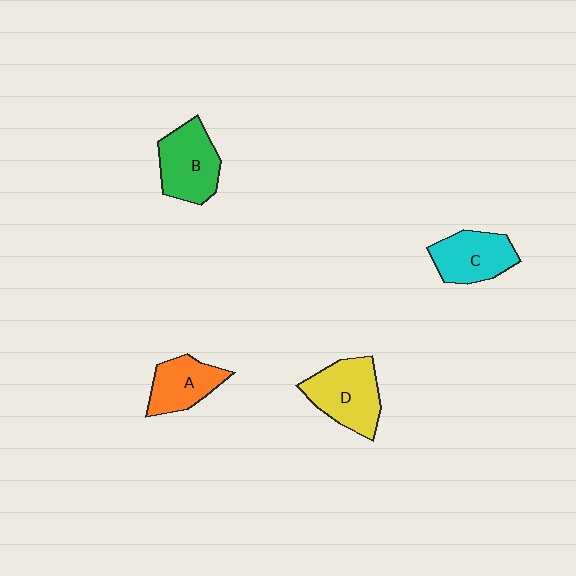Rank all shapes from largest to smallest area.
From largest to smallest: D (yellow), B (green), C (cyan), A (orange).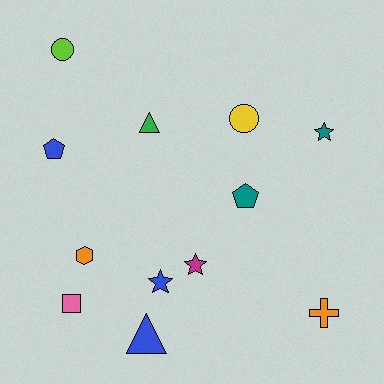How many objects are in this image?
There are 12 objects.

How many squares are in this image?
There is 1 square.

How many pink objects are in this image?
There is 1 pink object.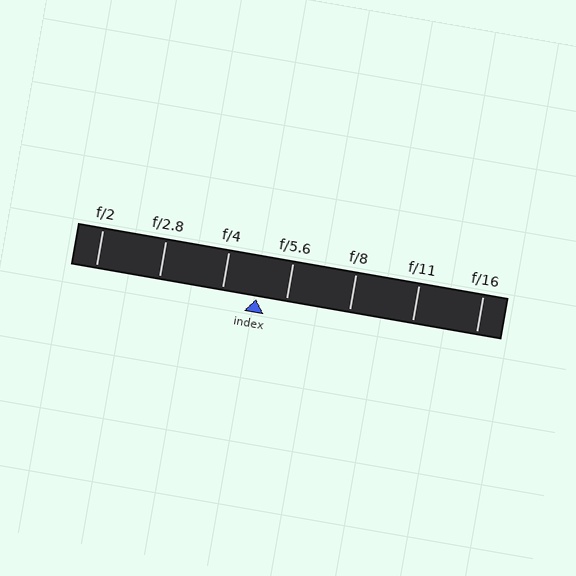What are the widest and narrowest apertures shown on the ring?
The widest aperture shown is f/2 and the narrowest is f/16.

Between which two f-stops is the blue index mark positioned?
The index mark is between f/4 and f/5.6.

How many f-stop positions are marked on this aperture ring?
There are 7 f-stop positions marked.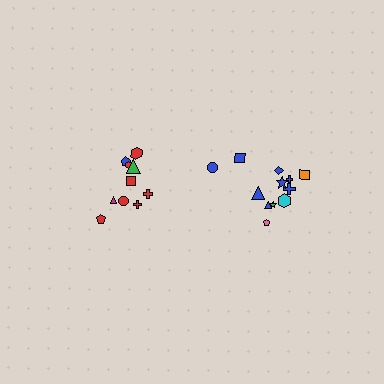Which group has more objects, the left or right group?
The right group.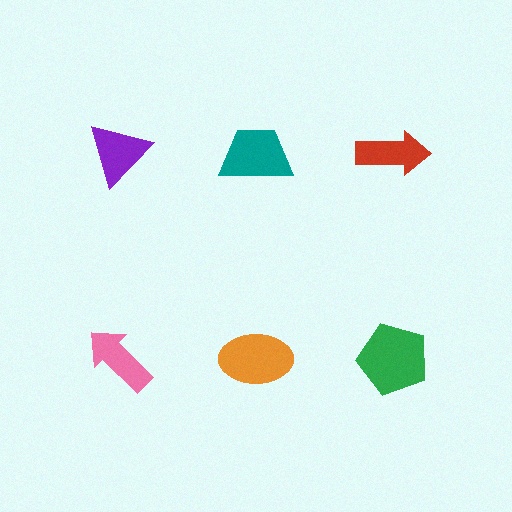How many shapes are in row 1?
3 shapes.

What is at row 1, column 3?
A red arrow.